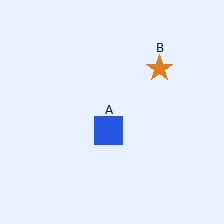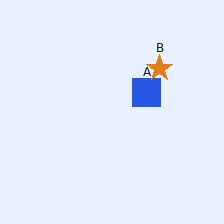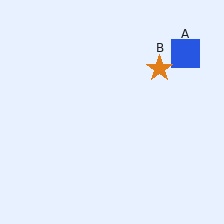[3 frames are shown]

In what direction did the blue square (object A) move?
The blue square (object A) moved up and to the right.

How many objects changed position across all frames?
1 object changed position: blue square (object A).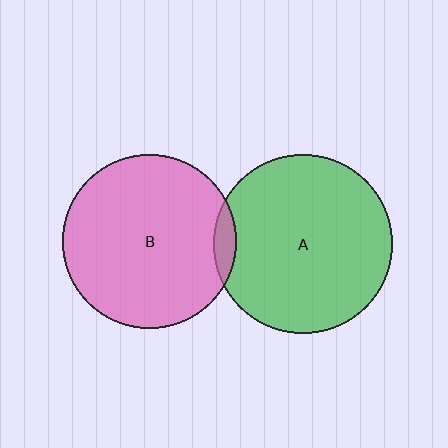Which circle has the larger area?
Circle A (green).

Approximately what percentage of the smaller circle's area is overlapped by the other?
Approximately 5%.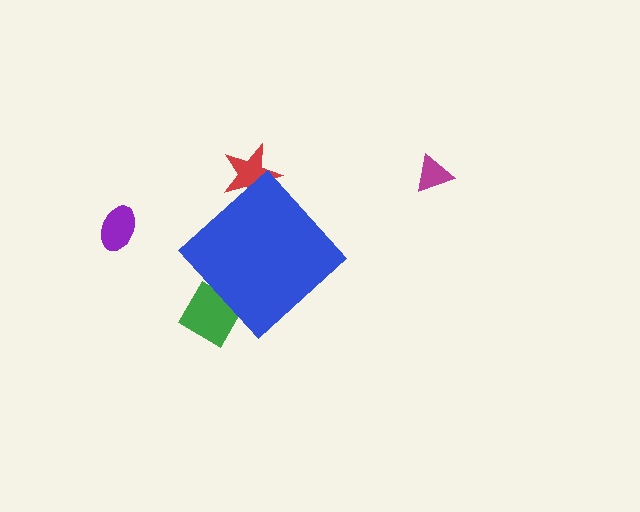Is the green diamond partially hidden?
Yes, the green diamond is partially hidden behind the blue diamond.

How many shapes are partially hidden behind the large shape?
2 shapes are partially hidden.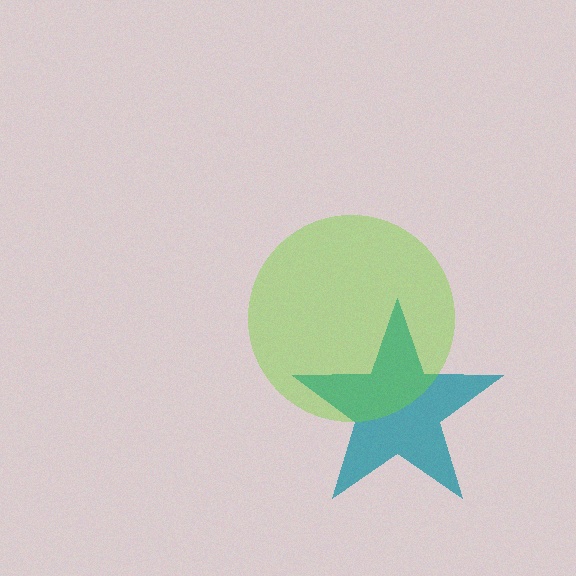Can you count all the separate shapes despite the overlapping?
Yes, there are 2 separate shapes.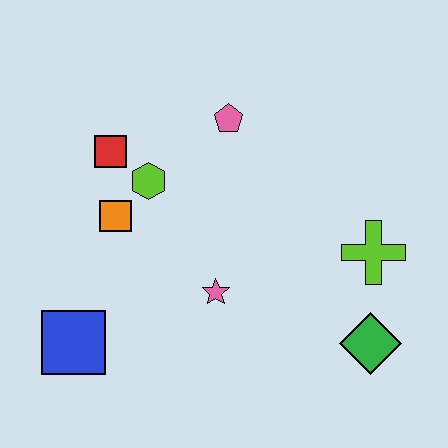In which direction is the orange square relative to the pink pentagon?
The orange square is to the left of the pink pentagon.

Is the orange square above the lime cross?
Yes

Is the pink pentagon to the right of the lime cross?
No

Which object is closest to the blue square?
The orange square is closest to the blue square.